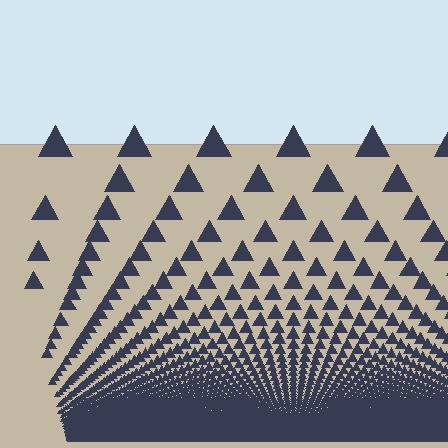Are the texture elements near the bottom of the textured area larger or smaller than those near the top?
Smaller. The gradient is inverted — elements near the bottom are smaller and denser.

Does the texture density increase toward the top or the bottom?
Density increases toward the bottom.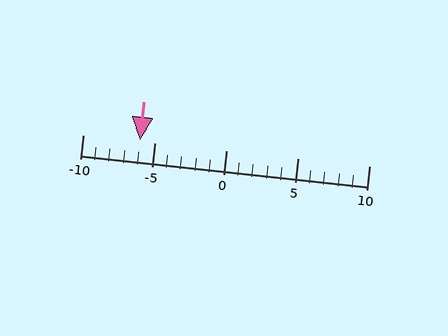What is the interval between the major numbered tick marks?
The major tick marks are spaced 5 units apart.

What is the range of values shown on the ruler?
The ruler shows values from -10 to 10.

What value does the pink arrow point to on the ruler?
The pink arrow points to approximately -6.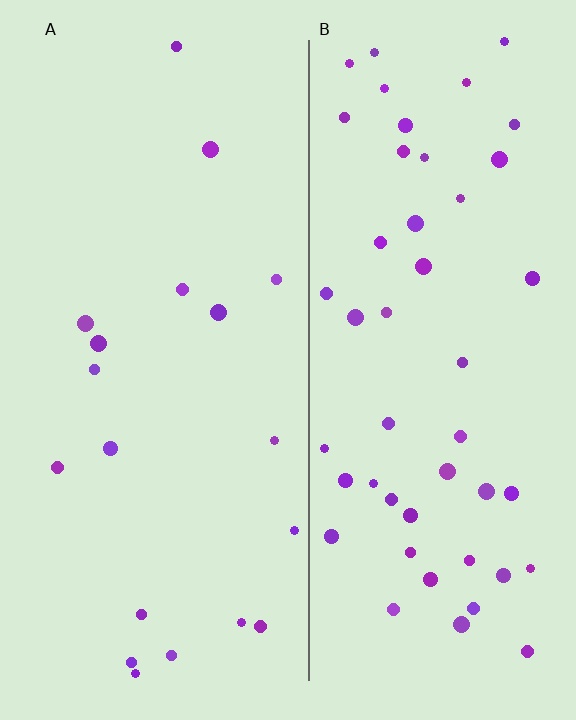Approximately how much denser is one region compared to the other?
Approximately 2.6× — region B over region A.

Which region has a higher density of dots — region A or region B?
B (the right).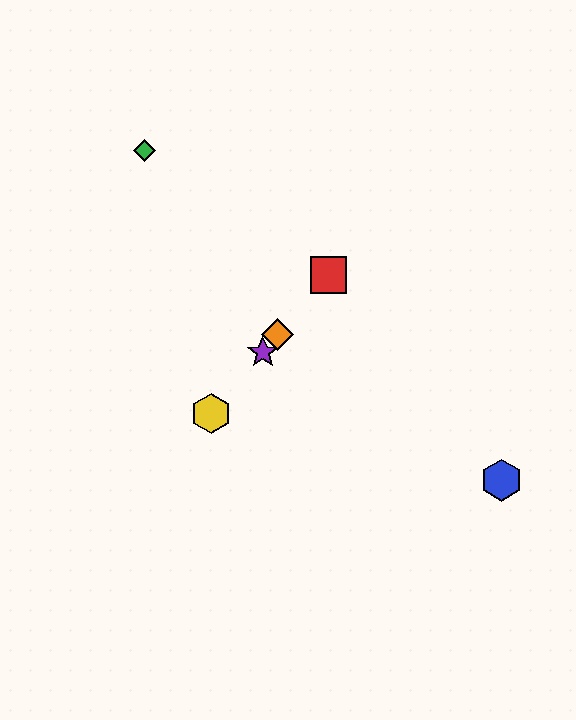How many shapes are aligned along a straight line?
4 shapes (the red square, the yellow hexagon, the purple star, the orange diamond) are aligned along a straight line.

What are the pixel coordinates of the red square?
The red square is at (329, 275).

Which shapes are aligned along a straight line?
The red square, the yellow hexagon, the purple star, the orange diamond are aligned along a straight line.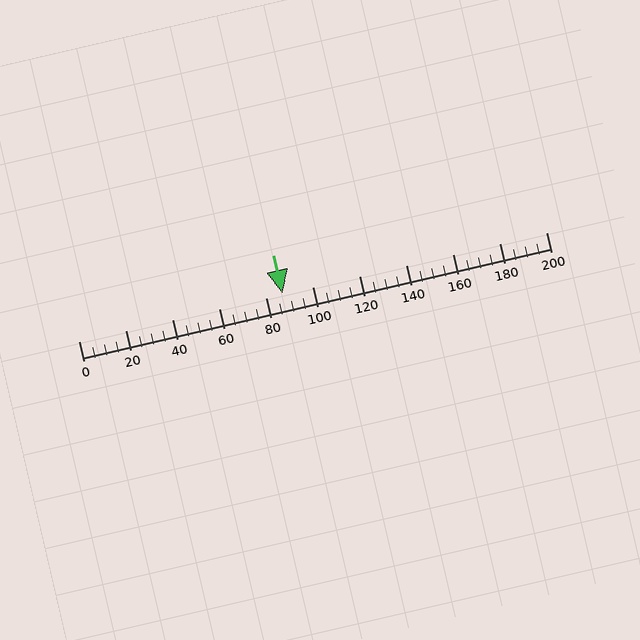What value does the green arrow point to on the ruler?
The green arrow points to approximately 87.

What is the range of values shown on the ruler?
The ruler shows values from 0 to 200.